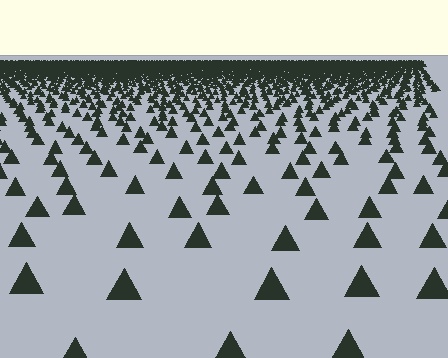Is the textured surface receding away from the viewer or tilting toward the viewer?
The surface is receding away from the viewer. Texture elements get smaller and denser toward the top.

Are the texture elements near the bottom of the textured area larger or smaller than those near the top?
Larger. Near the bottom, elements are closer to the viewer and appear at a bigger on-screen size.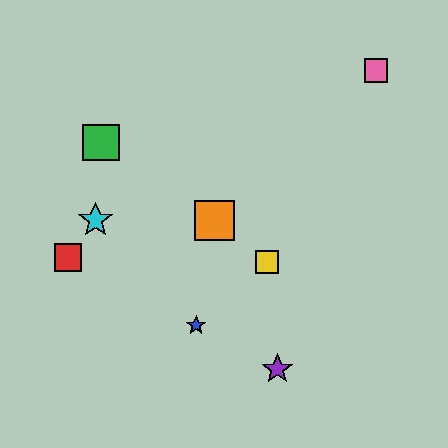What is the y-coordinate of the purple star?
The purple star is at y≈369.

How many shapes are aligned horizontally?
2 shapes (the orange square, the cyan star) are aligned horizontally.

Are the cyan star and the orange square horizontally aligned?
Yes, both are at y≈220.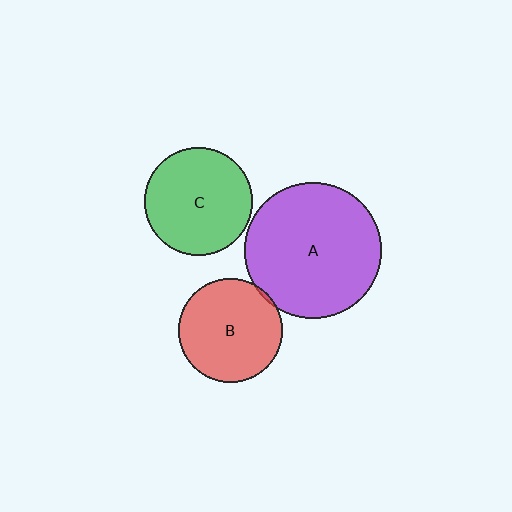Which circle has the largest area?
Circle A (purple).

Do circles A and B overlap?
Yes.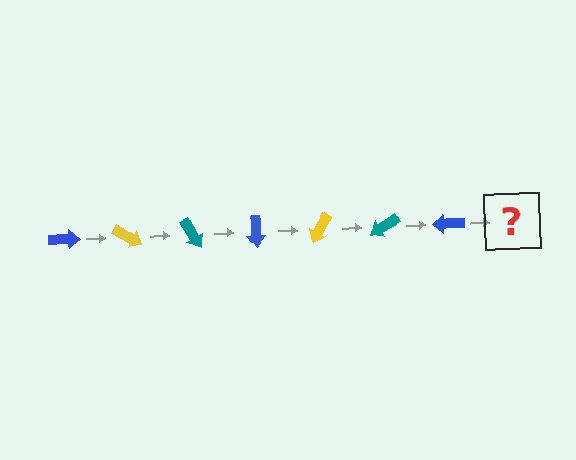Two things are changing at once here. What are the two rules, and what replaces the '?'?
The two rules are that it rotates 30 degrees each step and the color cycles through blue, yellow, and teal. The '?' should be a yellow arrow, rotated 210 degrees from the start.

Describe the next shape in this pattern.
It should be a yellow arrow, rotated 210 degrees from the start.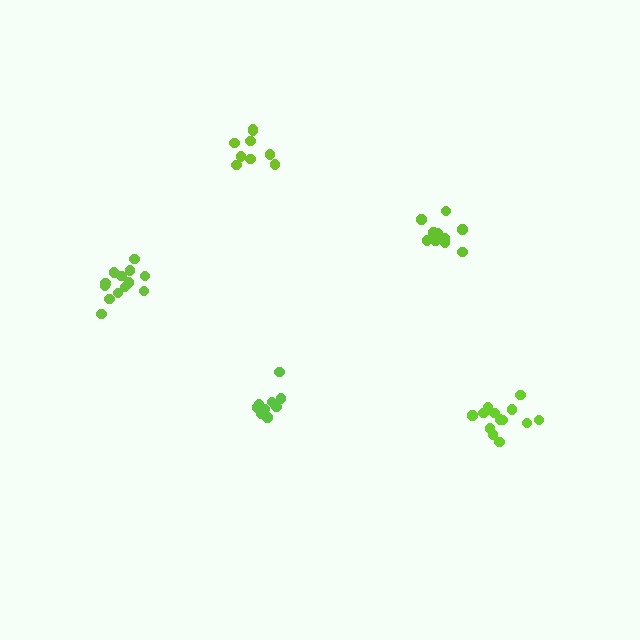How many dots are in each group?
Group 1: 12 dots, Group 2: 9 dots, Group 3: 13 dots, Group 4: 13 dots, Group 5: 9 dots (56 total).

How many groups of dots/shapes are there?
There are 5 groups.